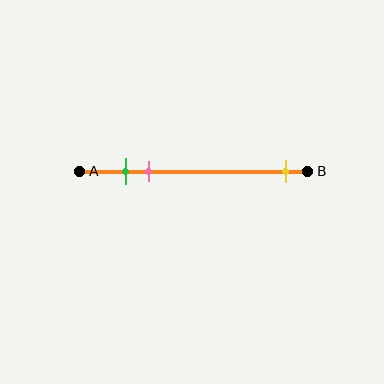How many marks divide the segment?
There are 3 marks dividing the segment.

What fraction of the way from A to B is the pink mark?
The pink mark is approximately 30% (0.3) of the way from A to B.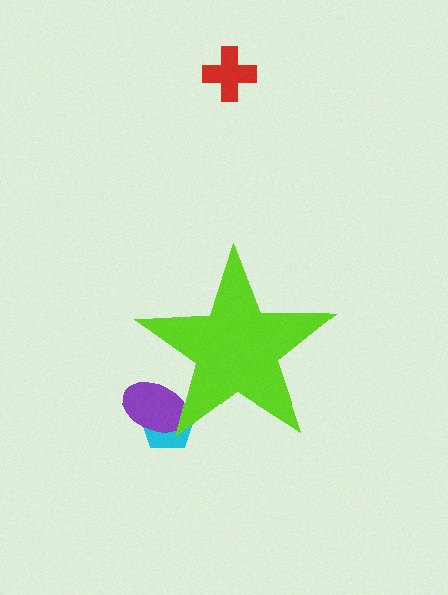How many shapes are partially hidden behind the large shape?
2 shapes are partially hidden.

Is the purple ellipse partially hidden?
Yes, the purple ellipse is partially hidden behind the lime star.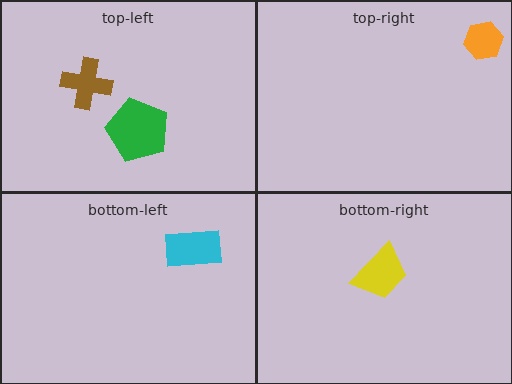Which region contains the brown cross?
The top-left region.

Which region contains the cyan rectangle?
The bottom-left region.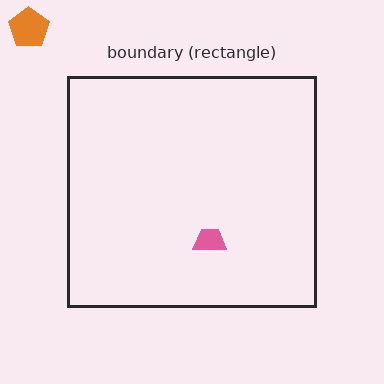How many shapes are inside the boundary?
1 inside, 1 outside.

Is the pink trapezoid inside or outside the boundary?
Inside.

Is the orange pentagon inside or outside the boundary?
Outside.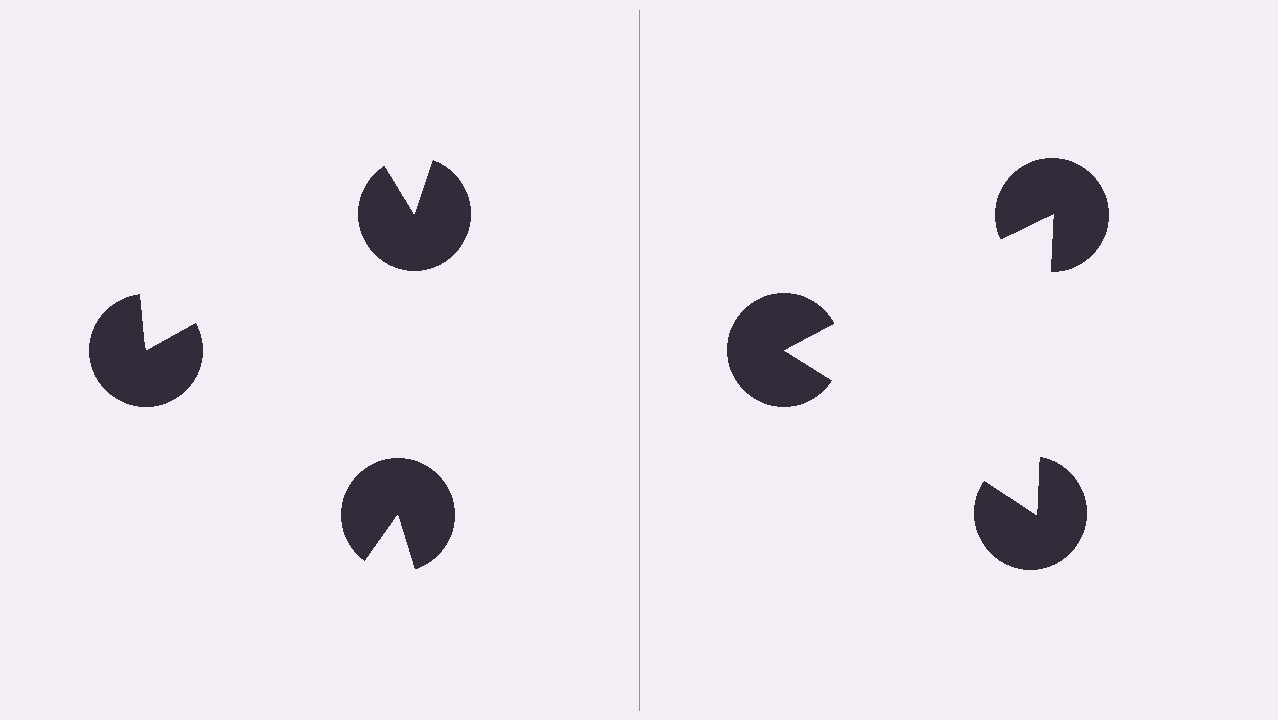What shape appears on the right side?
An illusory triangle.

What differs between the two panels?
The pac-man discs are positioned identically on both sides; only the wedge orientations differ. On the right they align to a triangle; on the left they are misaligned.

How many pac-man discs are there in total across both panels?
6 — 3 on each side.